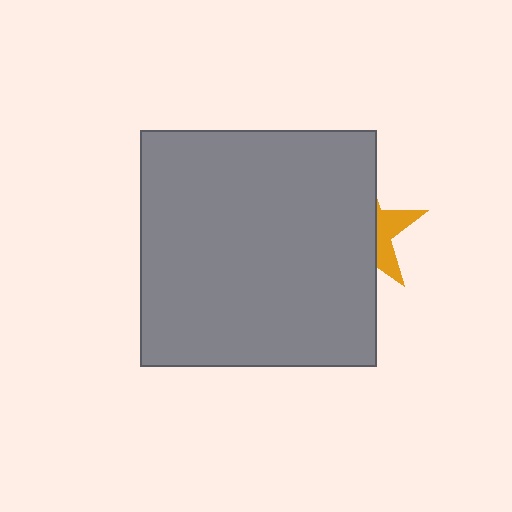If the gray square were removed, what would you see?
You would see the complete orange star.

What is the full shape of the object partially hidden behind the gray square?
The partially hidden object is an orange star.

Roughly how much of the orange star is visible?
A small part of it is visible (roughly 31%).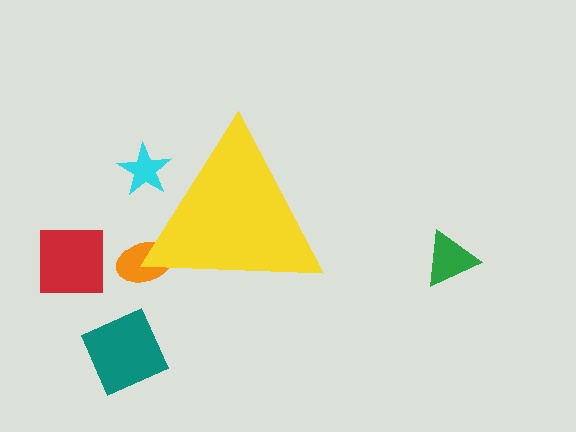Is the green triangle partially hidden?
No, the green triangle is fully visible.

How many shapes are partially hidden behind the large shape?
2 shapes are partially hidden.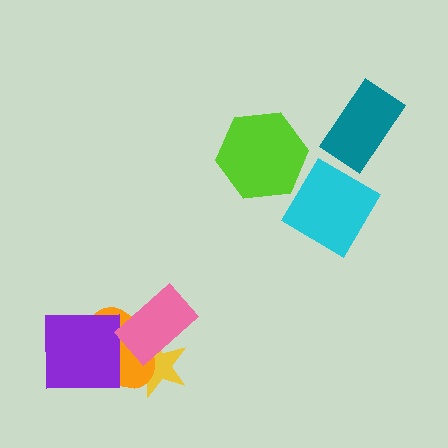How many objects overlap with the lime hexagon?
0 objects overlap with the lime hexagon.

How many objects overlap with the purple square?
1 object overlaps with the purple square.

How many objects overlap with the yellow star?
2 objects overlap with the yellow star.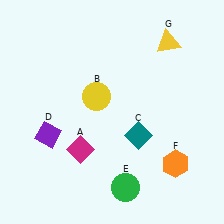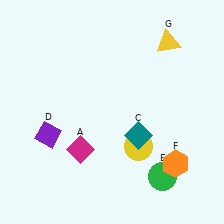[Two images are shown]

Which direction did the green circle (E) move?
The green circle (E) moved right.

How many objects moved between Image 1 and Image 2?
2 objects moved between the two images.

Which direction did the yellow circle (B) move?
The yellow circle (B) moved down.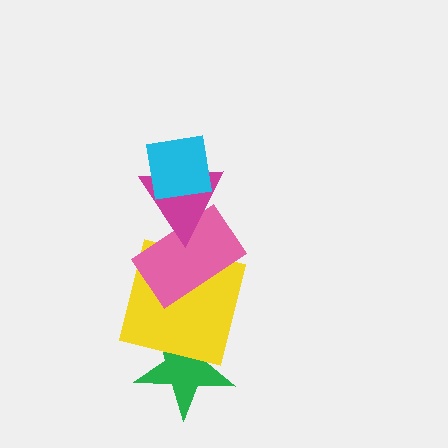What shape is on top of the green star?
The yellow square is on top of the green star.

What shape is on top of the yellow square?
The pink rectangle is on top of the yellow square.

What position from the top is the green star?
The green star is 5th from the top.